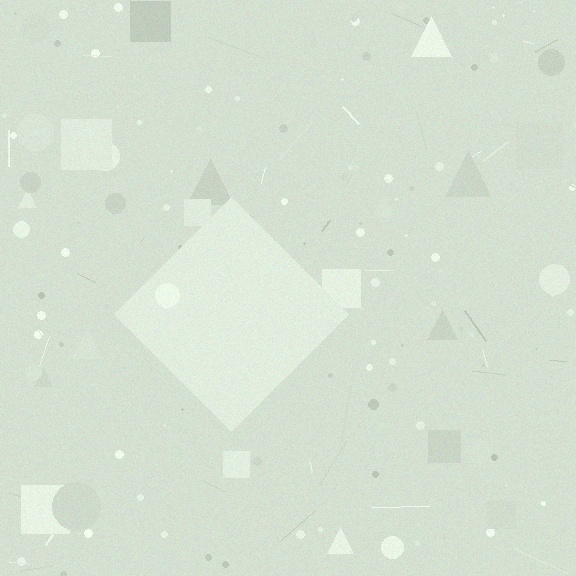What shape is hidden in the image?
A diamond is hidden in the image.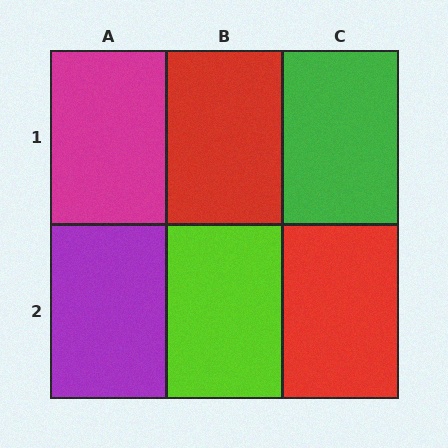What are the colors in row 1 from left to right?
Magenta, red, green.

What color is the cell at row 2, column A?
Purple.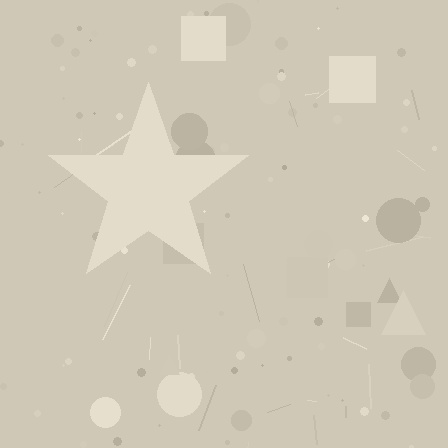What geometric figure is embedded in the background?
A star is embedded in the background.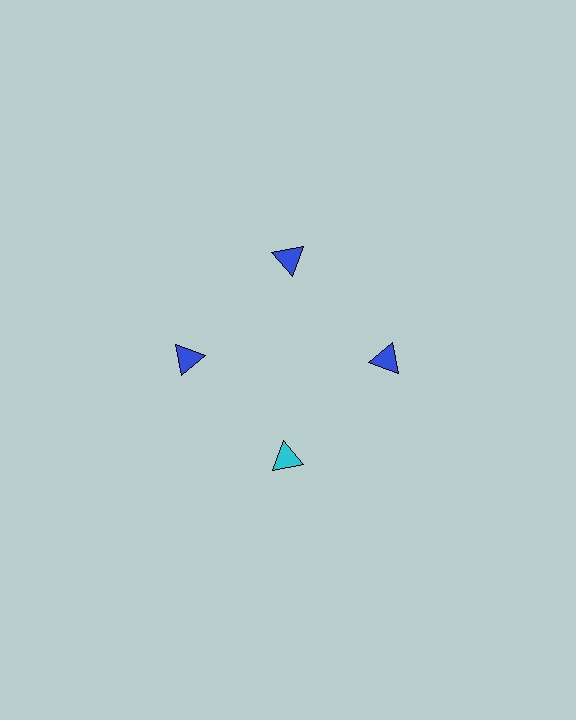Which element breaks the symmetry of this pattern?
The cyan triangle at roughly the 6 o'clock position breaks the symmetry. All other shapes are blue triangles.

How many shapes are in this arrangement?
There are 4 shapes arranged in a ring pattern.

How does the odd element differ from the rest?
It has a different color: cyan instead of blue.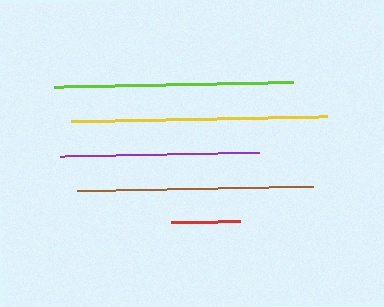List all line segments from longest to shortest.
From longest to shortest: yellow, lime, brown, purple, red.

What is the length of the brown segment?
The brown segment is approximately 237 pixels long.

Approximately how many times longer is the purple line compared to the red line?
The purple line is approximately 2.9 times the length of the red line.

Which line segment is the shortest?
The red line is the shortest at approximately 69 pixels.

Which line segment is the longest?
The yellow line is the longest at approximately 256 pixels.